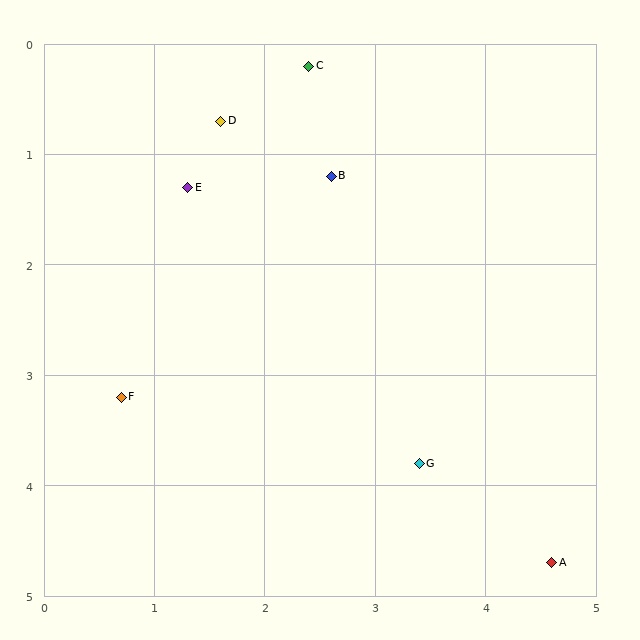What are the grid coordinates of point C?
Point C is at approximately (2.4, 0.2).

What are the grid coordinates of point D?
Point D is at approximately (1.6, 0.7).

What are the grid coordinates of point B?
Point B is at approximately (2.6, 1.2).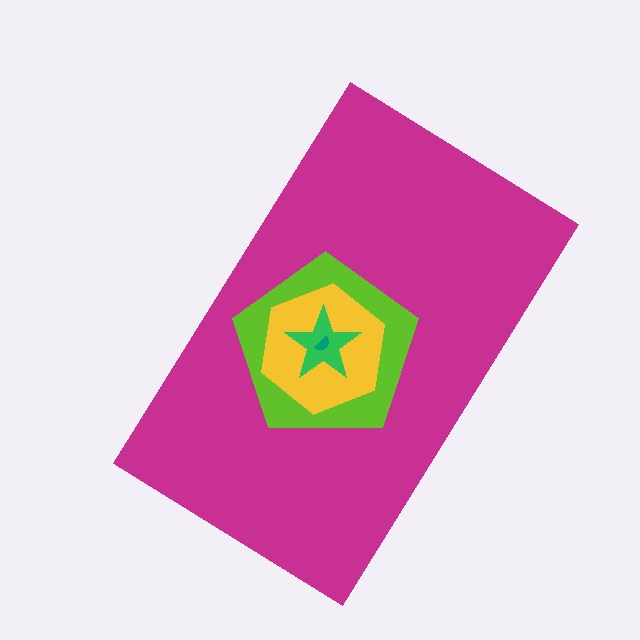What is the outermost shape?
The magenta rectangle.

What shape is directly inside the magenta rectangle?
The lime pentagon.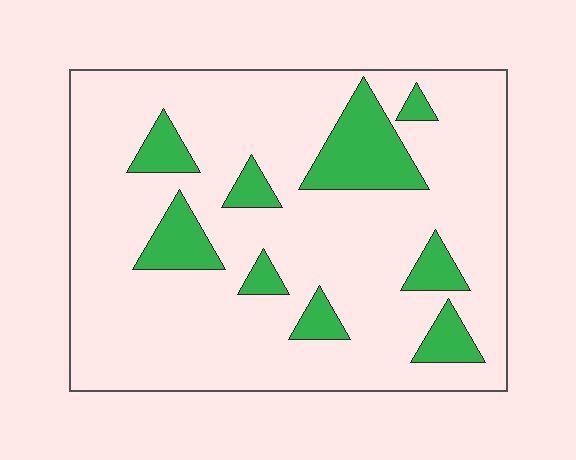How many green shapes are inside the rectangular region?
9.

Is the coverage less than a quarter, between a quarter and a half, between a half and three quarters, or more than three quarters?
Less than a quarter.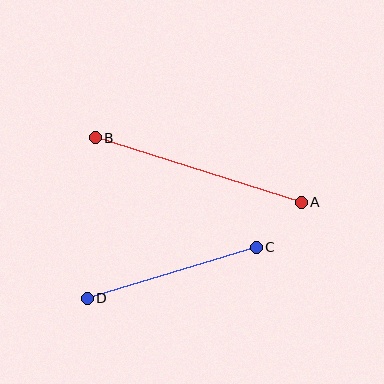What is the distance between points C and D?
The distance is approximately 177 pixels.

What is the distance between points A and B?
The distance is approximately 216 pixels.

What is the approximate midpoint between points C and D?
The midpoint is at approximately (172, 273) pixels.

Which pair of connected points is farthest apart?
Points A and B are farthest apart.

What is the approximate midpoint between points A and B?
The midpoint is at approximately (198, 170) pixels.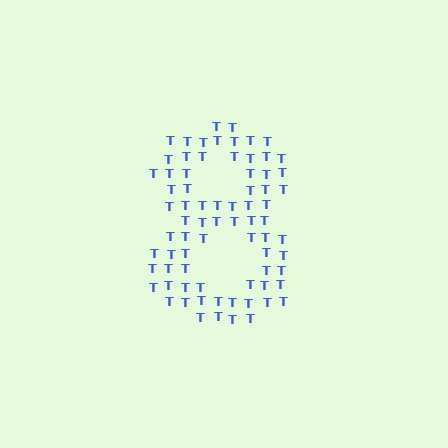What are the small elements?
The small elements are letter T's.